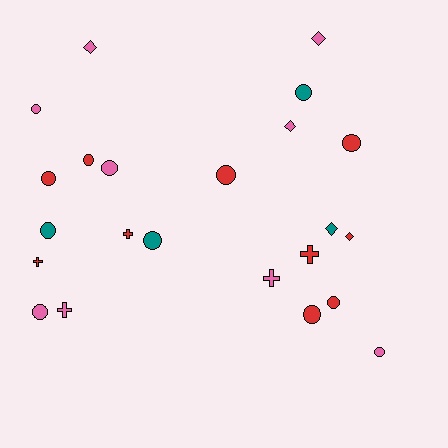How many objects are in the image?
There are 23 objects.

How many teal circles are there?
There are 3 teal circles.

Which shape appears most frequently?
Circle, with 13 objects.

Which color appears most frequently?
Red, with 10 objects.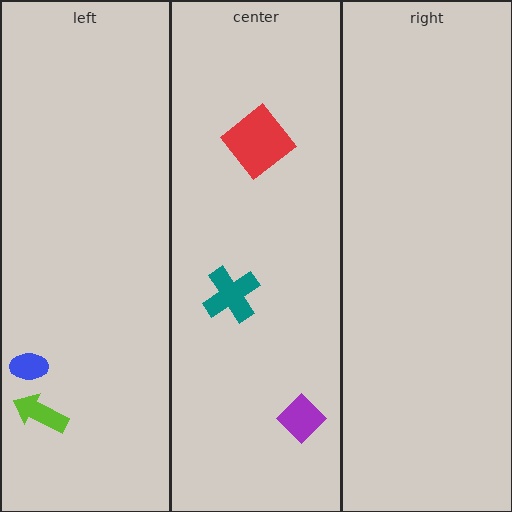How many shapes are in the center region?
3.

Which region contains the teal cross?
The center region.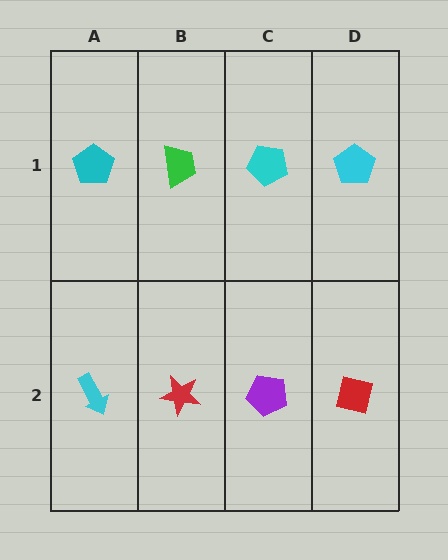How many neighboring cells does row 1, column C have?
3.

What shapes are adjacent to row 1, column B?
A red star (row 2, column B), a cyan pentagon (row 1, column A), a cyan pentagon (row 1, column C).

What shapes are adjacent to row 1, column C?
A purple pentagon (row 2, column C), a green trapezoid (row 1, column B), a cyan pentagon (row 1, column D).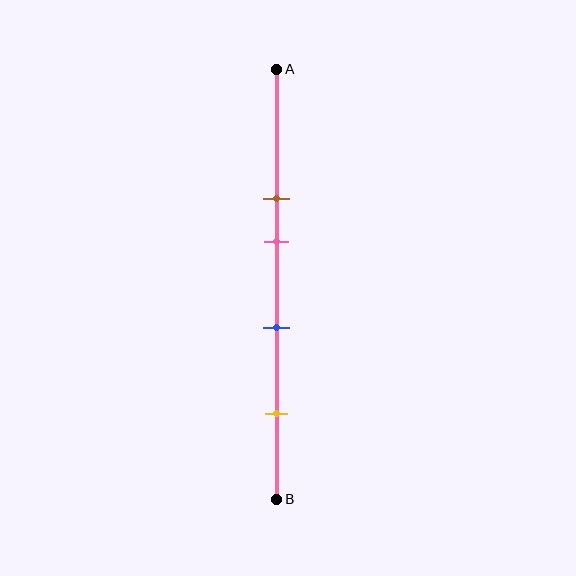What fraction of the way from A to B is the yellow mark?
The yellow mark is approximately 80% (0.8) of the way from A to B.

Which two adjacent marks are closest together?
The brown and pink marks are the closest adjacent pair.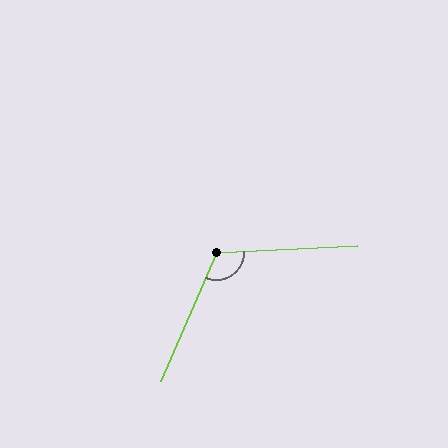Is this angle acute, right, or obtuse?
It is obtuse.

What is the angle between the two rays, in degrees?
Approximately 117 degrees.